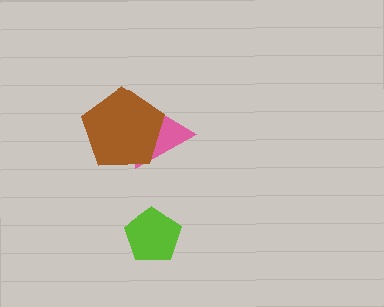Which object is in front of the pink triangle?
The brown pentagon is in front of the pink triangle.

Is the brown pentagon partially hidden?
No, no other shape covers it.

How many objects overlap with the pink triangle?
1 object overlaps with the pink triangle.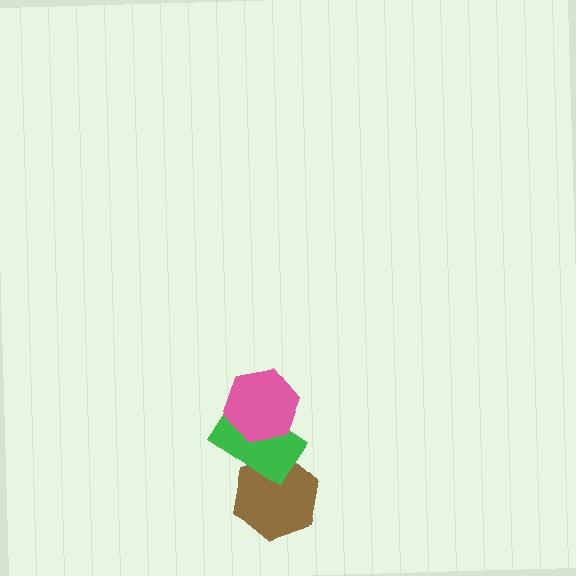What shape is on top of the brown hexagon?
The green rectangle is on top of the brown hexagon.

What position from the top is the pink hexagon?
The pink hexagon is 1st from the top.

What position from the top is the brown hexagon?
The brown hexagon is 3rd from the top.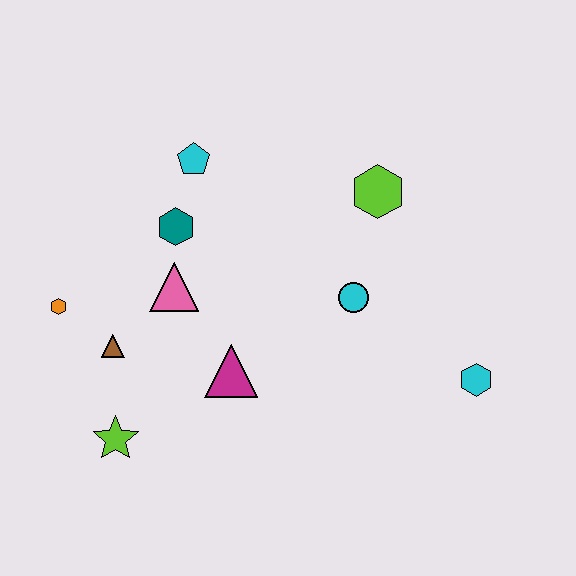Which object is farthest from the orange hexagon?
The cyan hexagon is farthest from the orange hexagon.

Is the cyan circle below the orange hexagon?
No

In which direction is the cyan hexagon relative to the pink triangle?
The cyan hexagon is to the right of the pink triangle.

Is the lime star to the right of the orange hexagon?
Yes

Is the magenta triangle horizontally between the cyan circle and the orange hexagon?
Yes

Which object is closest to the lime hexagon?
The cyan circle is closest to the lime hexagon.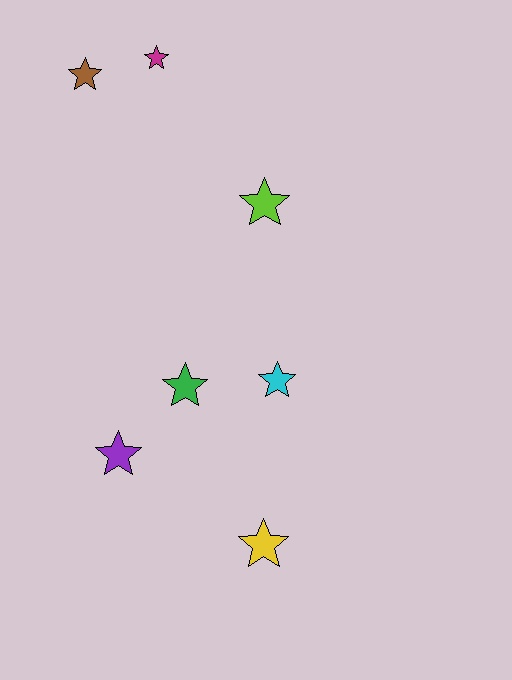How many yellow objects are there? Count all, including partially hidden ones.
There is 1 yellow object.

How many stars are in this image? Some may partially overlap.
There are 7 stars.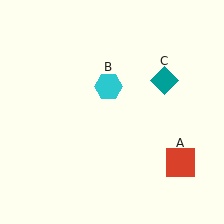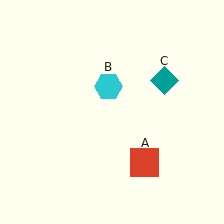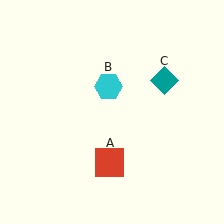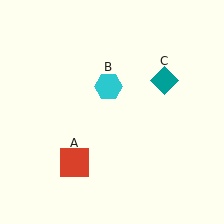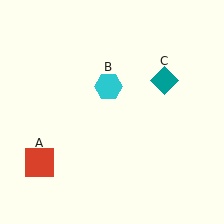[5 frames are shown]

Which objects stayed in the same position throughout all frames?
Cyan hexagon (object B) and teal diamond (object C) remained stationary.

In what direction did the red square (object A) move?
The red square (object A) moved left.